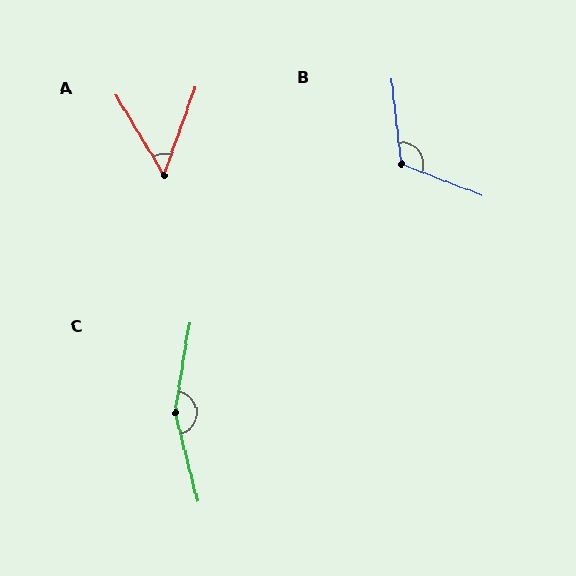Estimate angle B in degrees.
Approximately 117 degrees.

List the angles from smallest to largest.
A (51°), B (117°), C (157°).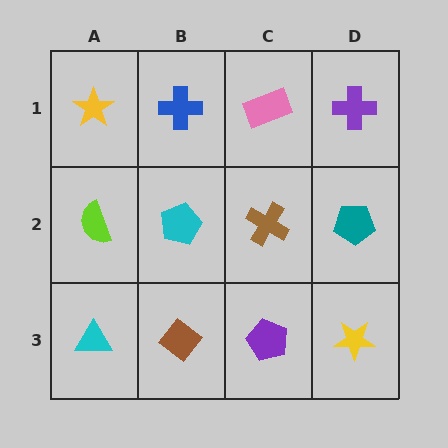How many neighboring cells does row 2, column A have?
3.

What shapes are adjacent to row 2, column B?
A blue cross (row 1, column B), a brown diamond (row 3, column B), a lime semicircle (row 2, column A), a brown cross (row 2, column C).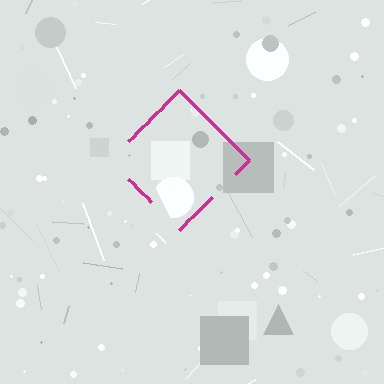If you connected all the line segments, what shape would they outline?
They would outline a diamond.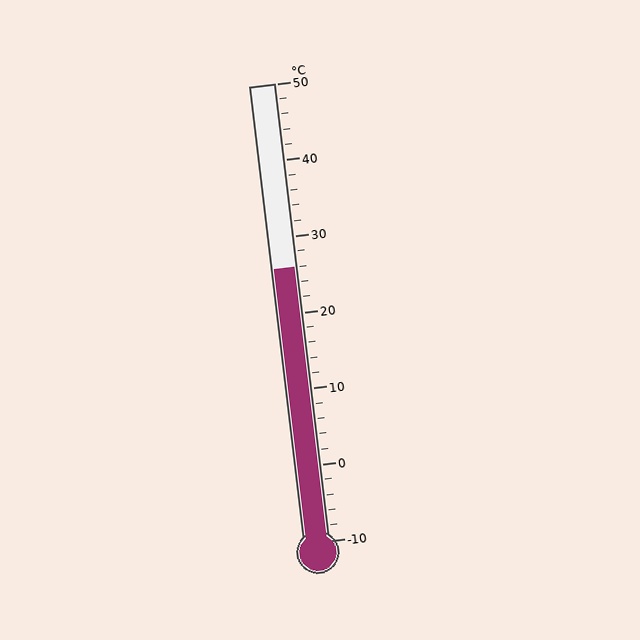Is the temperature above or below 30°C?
The temperature is below 30°C.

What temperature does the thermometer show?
The thermometer shows approximately 26°C.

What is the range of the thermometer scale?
The thermometer scale ranges from -10°C to 50°C.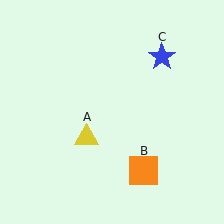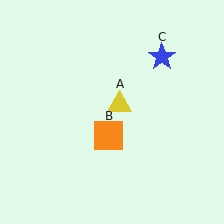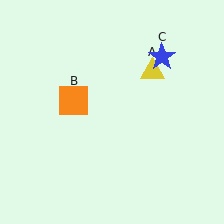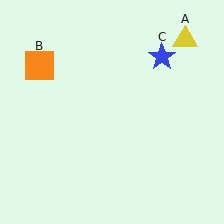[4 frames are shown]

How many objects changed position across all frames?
2 objects changed position: yellow triangle (object A), orange square (object B).